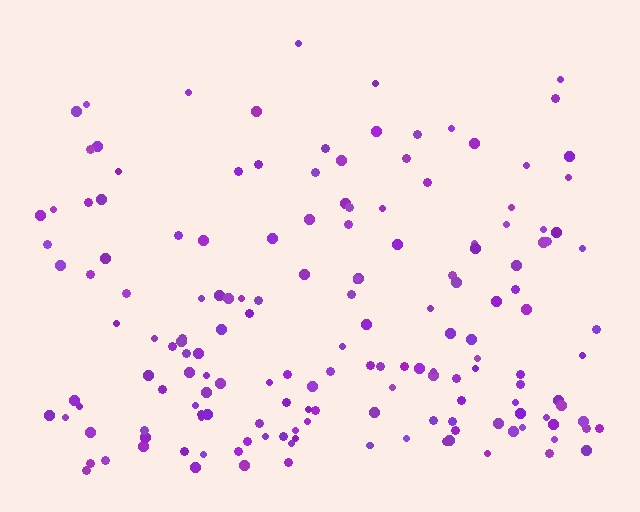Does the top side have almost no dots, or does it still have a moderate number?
Still a moderate number, just noticeably fewer than the bottom.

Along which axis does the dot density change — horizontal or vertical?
Vertical.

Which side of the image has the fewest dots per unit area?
The top.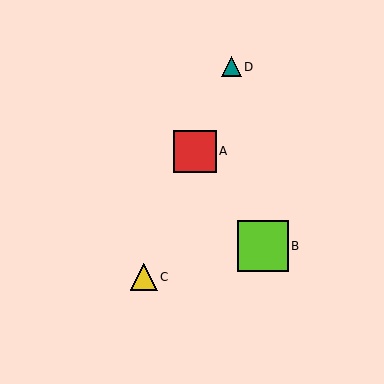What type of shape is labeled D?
Shape D is a teal triangle.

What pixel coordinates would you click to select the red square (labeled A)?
Click at (195, 151) to select the red square A.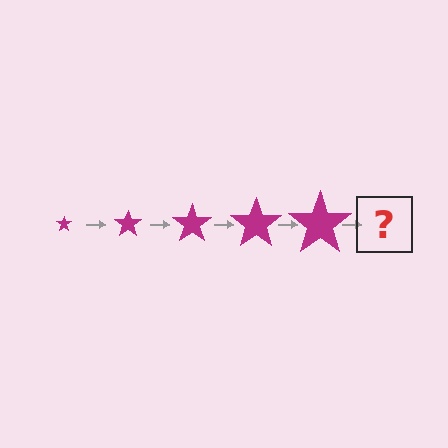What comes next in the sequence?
The next element should be a magenta star, larger than the previous one.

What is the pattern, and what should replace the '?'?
The pattern is that the star gets progressively larger each step. The '?' should be a magenta star, larger than the previous one.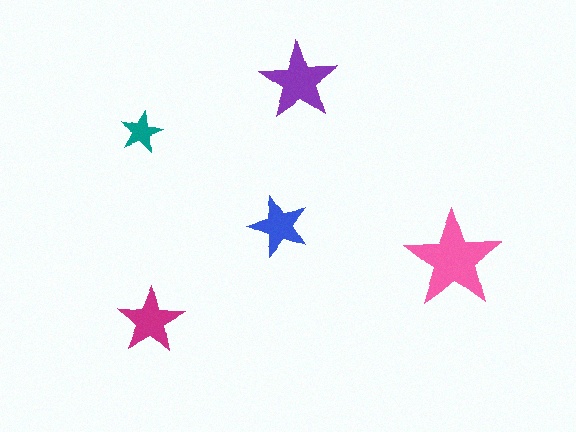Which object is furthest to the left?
The teal star is leftmost.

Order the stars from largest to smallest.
the pink one, the purple one, the magenta one, the blue one, the teal one.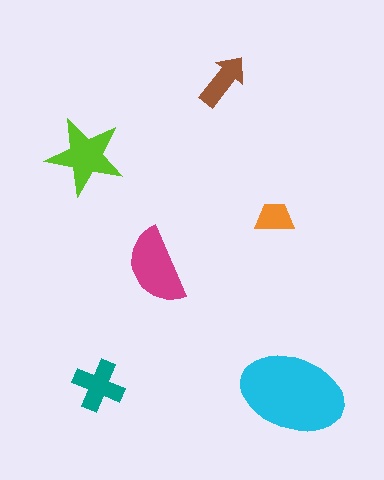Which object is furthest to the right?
The cyan ellipse is rightmost.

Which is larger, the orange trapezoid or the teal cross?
The teal cross.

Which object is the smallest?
The orange trapezoid.